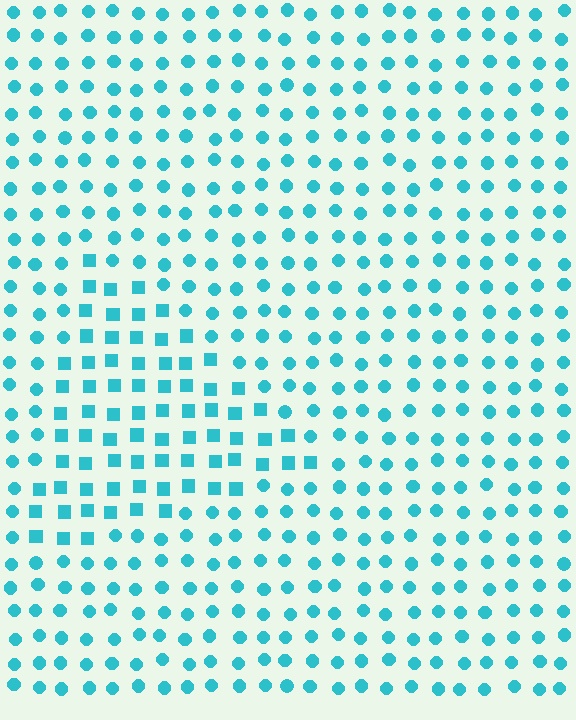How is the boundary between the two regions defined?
The boundary is defined by a change in element shape: squares inside vs. circles outside. All elements share the same color and spacing.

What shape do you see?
I see a triangle.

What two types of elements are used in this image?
The image uses squares inside the triangle region and circles outside it.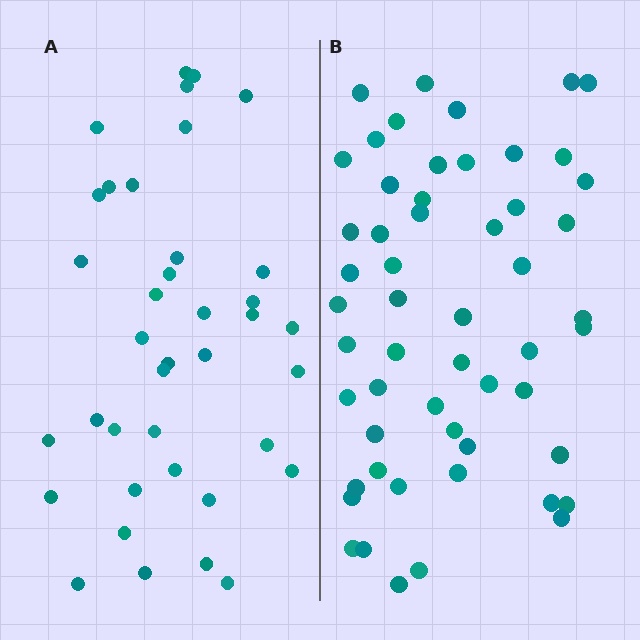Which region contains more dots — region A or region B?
Region B (the right region) has more dots.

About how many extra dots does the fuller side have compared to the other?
Region B has approximately 15 more dots than region A.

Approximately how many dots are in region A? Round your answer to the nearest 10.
About 40 dots. (The exact count is 38, which rounds to 40.)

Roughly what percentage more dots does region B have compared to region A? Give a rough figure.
About 40% more.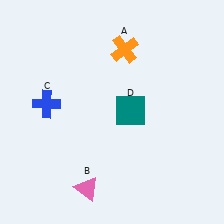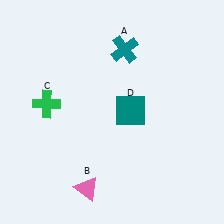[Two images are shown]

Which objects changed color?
A changed from orange to teal. C changed from blue to green.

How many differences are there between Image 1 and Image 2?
There are 2 differences between the two images.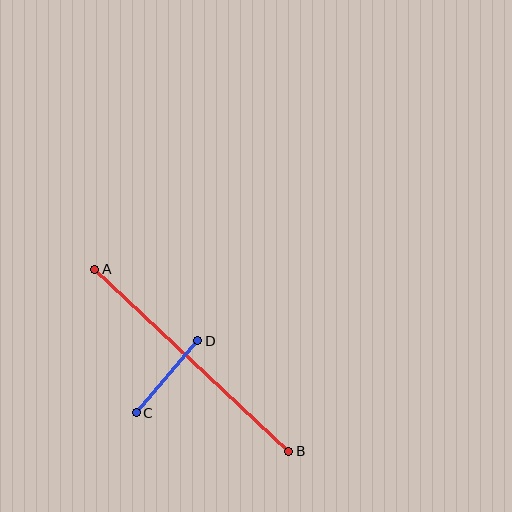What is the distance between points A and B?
The distance is approximately 266 pixels.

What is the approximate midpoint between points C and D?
The midpoint is at approximately (167, 377) pixels.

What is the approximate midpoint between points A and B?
The midpoint is at approximately (192, 360) pixels.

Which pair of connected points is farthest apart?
Points A and B are farthest apart.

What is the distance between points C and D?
The distance is approximately 95 pixels.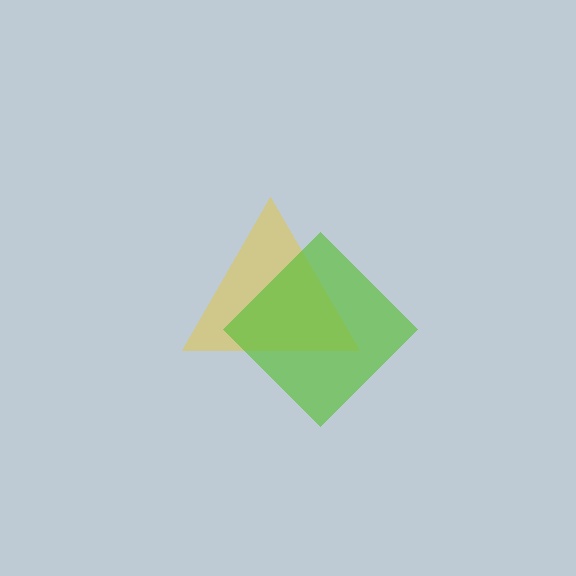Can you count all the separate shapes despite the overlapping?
Yes, there are 2 separate shapes.